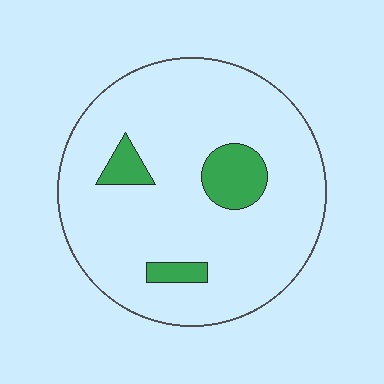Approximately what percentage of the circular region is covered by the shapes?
Approximately 10%.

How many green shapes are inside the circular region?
3.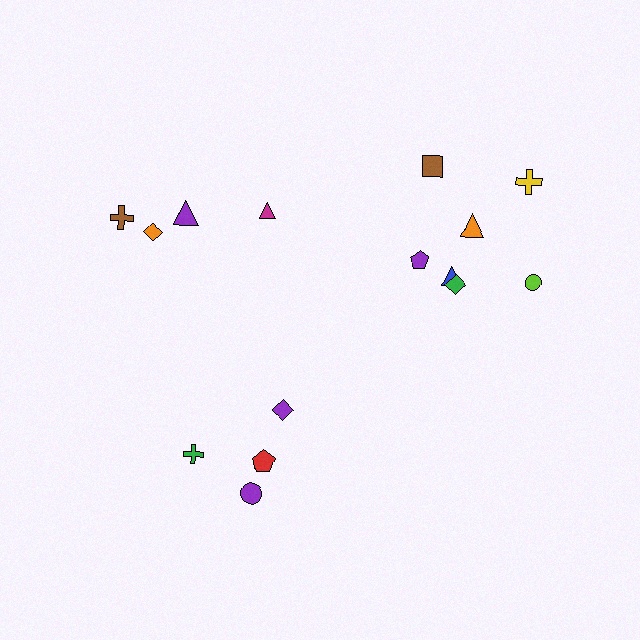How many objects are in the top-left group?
There are 4 objects.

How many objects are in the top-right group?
There are 7 objects.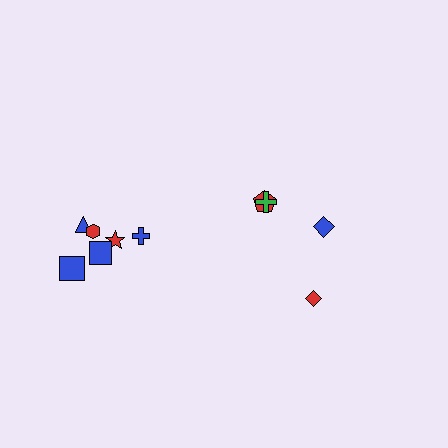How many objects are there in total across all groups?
There are 10 objects.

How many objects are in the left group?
There are 6 objects.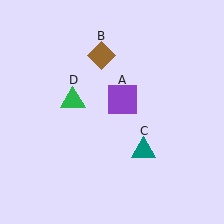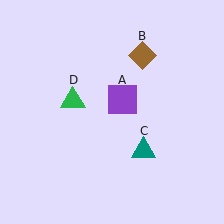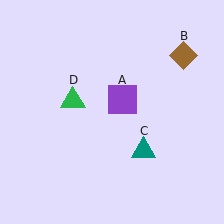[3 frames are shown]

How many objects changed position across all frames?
1 object changed position: brown diamond (object B).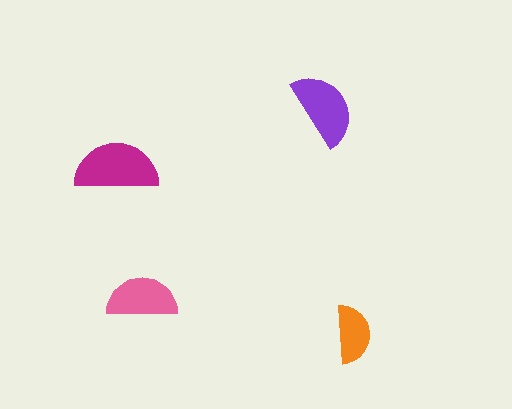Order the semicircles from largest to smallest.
the magenta one, the purple one, the pink one, the orange one.